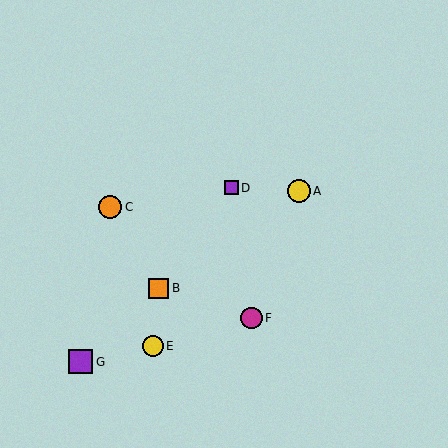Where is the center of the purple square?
The center of the purple square is at (81, 362).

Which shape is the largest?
The purple square (labeled G) is the largest.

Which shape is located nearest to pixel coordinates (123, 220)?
The orange circle (labeled C) at (110, 207) is nearest to that location.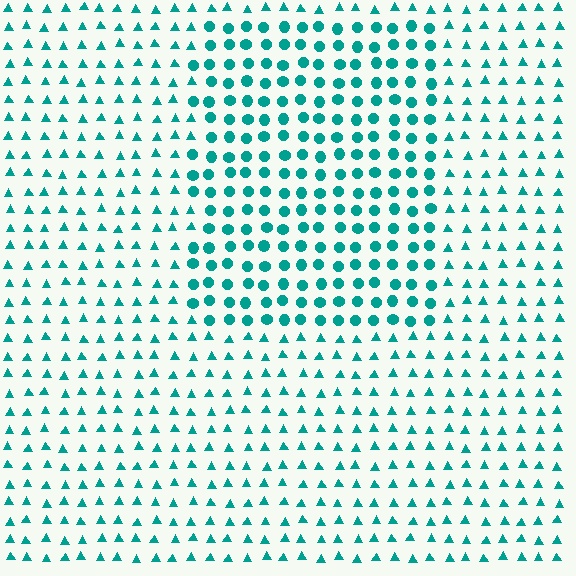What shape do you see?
I see a rectangle.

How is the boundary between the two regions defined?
The boundary is defined by a change in element shape: circles inside vs. triangles outside. All elements share the same color and spacing.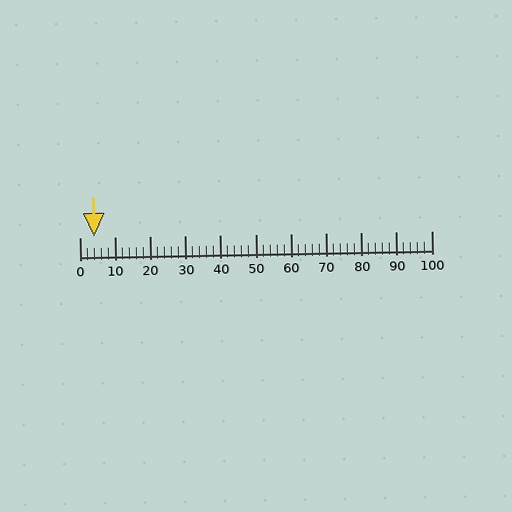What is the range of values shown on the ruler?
The ruler shows values from 0 to 100.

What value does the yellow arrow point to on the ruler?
The yellow arrow points to approximately 4.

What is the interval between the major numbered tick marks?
The major tick marks are spaced 10 units apart.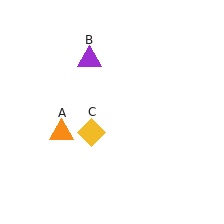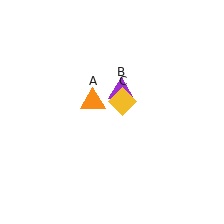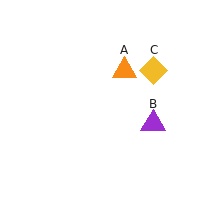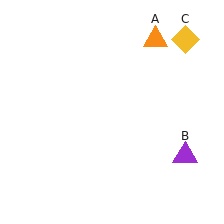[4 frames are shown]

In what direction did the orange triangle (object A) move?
The orange triangle (object A) moved up and to the right.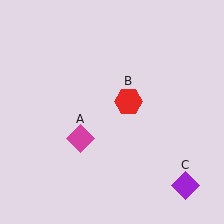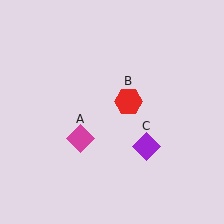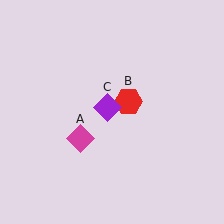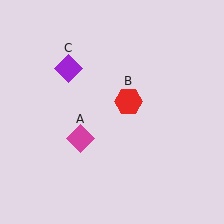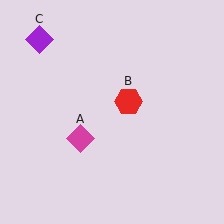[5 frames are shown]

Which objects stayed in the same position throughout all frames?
Magenta diamond (object A) and red hexagon (object B) remained stationary.